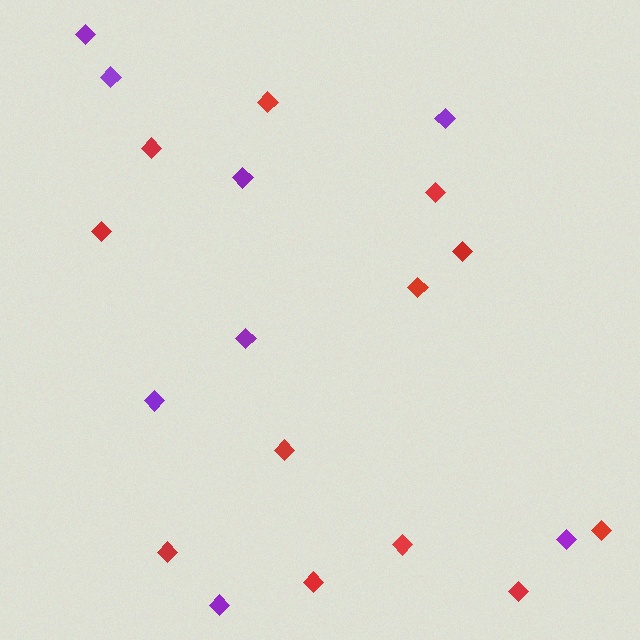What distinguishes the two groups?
There are 2 groups: one group of purple diamonds (8) and one group of red diamonds (12).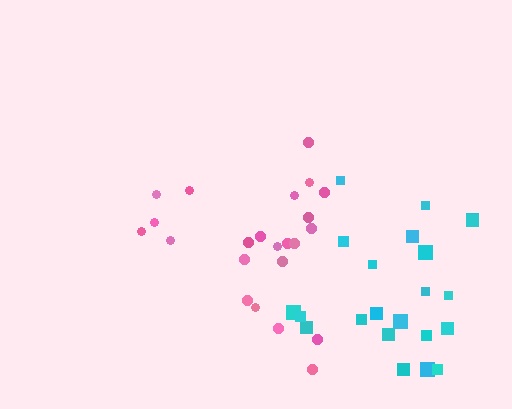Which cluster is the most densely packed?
Cyan.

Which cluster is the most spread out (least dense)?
Pink.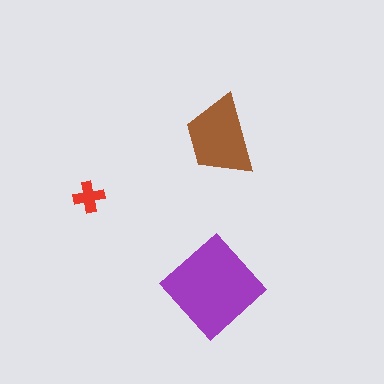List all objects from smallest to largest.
The red cross, the brown trapezoid, the purple diamond.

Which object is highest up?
The brown trapezoid is topmost.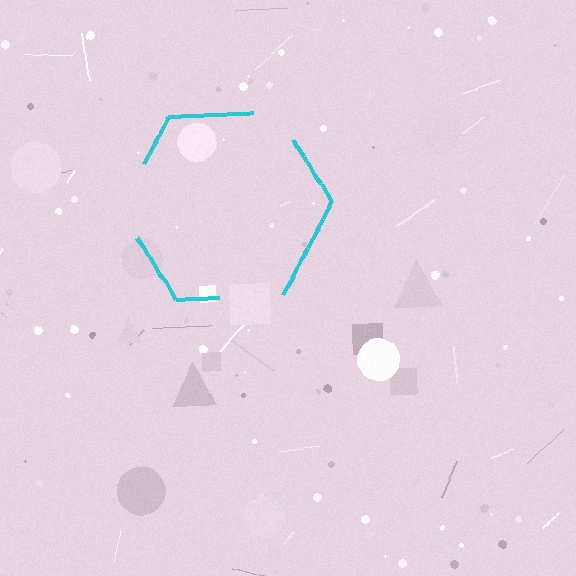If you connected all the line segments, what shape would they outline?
They would outline a hexagon.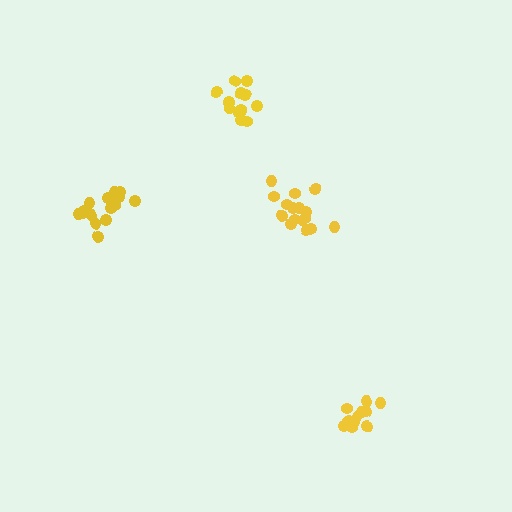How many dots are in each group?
Group 1: 11 dots, Group 2: 16 dots, Group 3: 15 dots, Group 4: 15 dots (57 total).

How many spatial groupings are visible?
There are 4 spatial groupings.